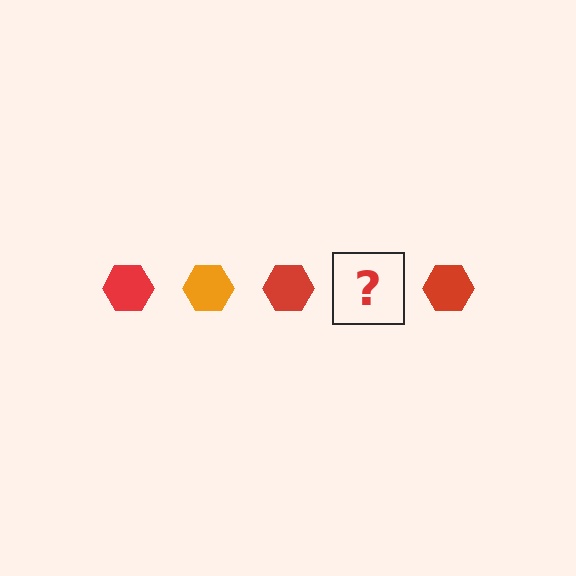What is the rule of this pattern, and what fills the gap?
The rule is that the pattern cycles through red, orange hexagons. The gap should be filled with an orange hexagon.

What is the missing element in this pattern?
The missing element is an orange hexagon.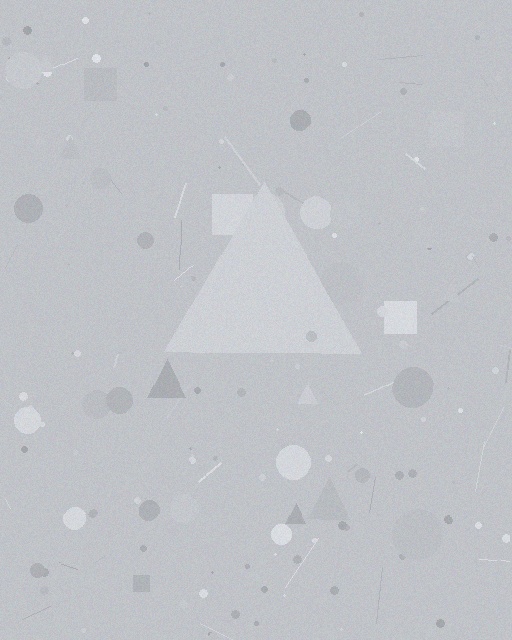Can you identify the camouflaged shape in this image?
The camouflaged shape is a triangle.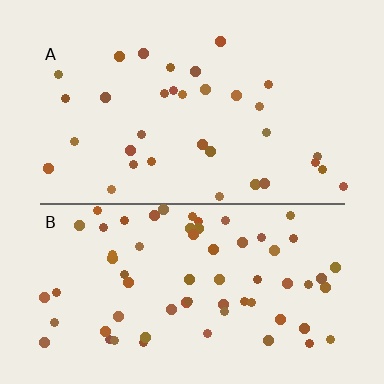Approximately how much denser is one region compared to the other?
Approximately 1.9× — region B over region A.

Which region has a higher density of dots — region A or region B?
B (the bottom).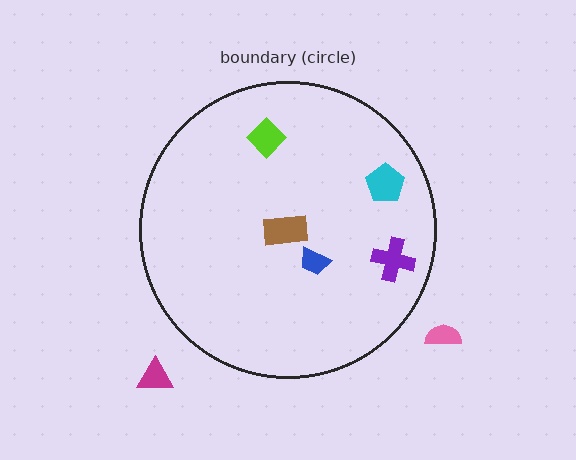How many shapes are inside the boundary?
5 inside, 2 outside.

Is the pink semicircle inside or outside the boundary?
Outside.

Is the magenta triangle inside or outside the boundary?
Outside.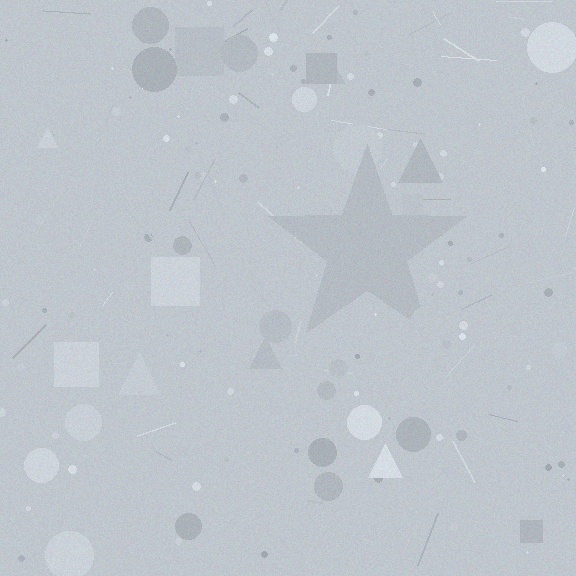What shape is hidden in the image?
A star is hidden in the image.